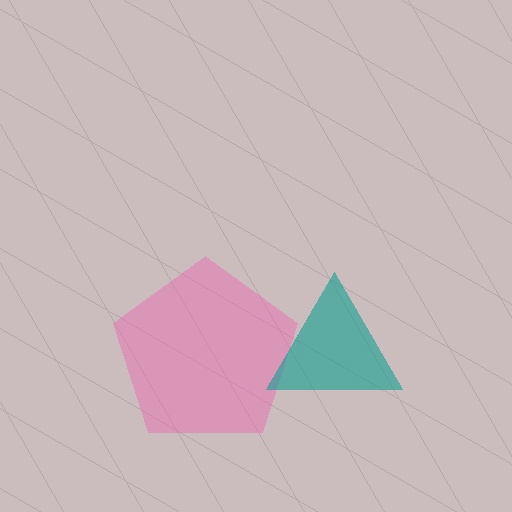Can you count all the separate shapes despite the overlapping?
Yes, there are 2 separate shapes.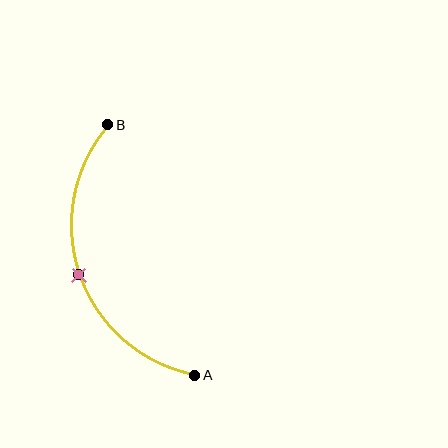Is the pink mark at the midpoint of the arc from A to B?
Yes. The pink mark lies on the arc at equal arc-length from both A and B — it is the arc midpoint.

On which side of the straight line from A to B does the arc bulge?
The arc bulges to the left of the straight line connecting A and B.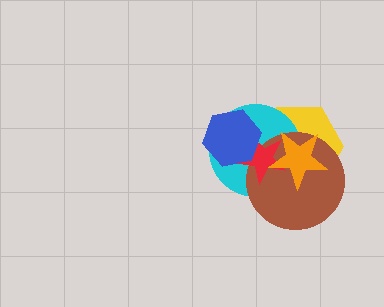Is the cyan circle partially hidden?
Yes, it is partially covered by another shape.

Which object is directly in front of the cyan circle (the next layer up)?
The brown circle is directly in front of the cyan circle.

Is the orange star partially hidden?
No, no other shape covers it.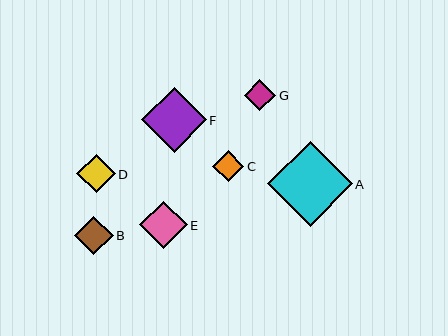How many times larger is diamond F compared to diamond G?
Diamond F is approximately 2.1 times the size of diamond G.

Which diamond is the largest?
Diamond A is the largest with a size of approximately 84 pixels.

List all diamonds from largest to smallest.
From largest to smallest: A, F, E, B, D, G, C.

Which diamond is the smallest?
Diamond C is the smallest with a size of approximately 31 pixels.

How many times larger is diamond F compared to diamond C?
Diamond F is approximately 2.1 times the size of diamond C.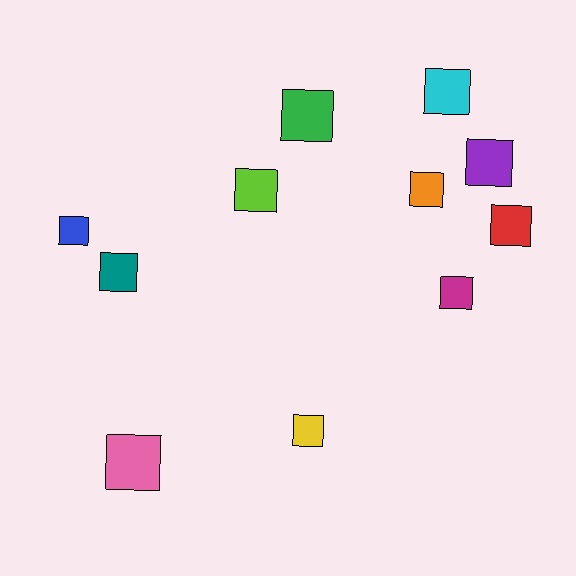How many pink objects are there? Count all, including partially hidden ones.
There is 1 pink object.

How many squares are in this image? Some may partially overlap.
There are 11 squares.